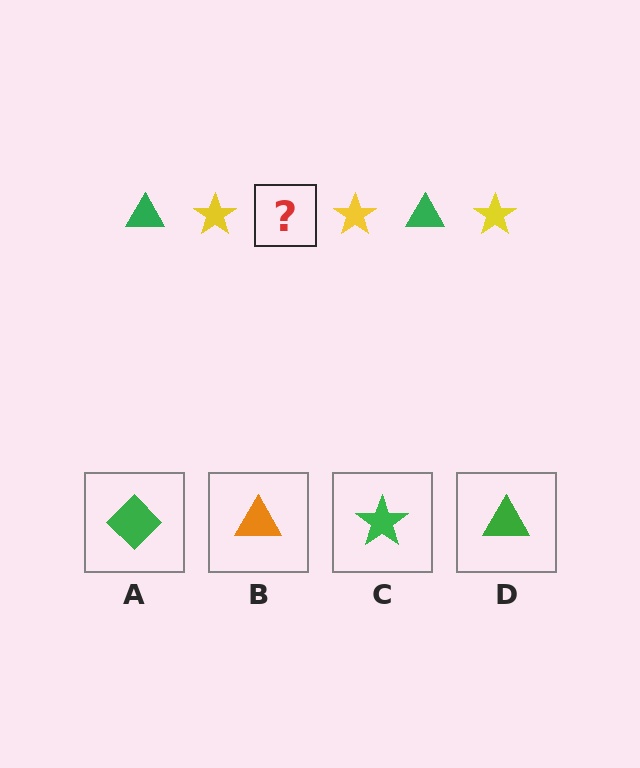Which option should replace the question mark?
Option D.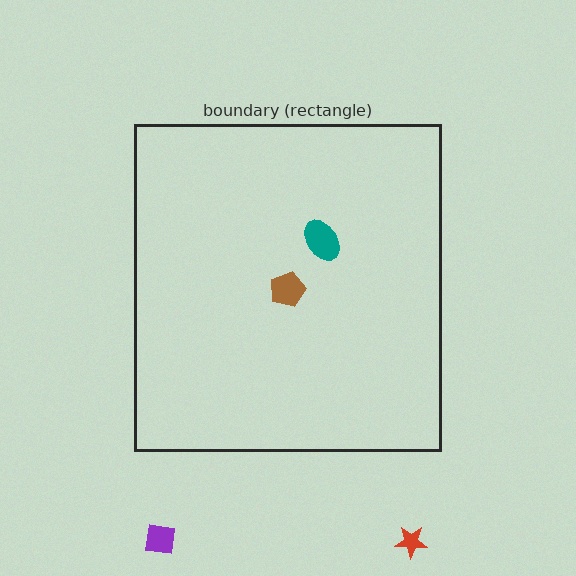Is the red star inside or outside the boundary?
Outside.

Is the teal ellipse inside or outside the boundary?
Inside.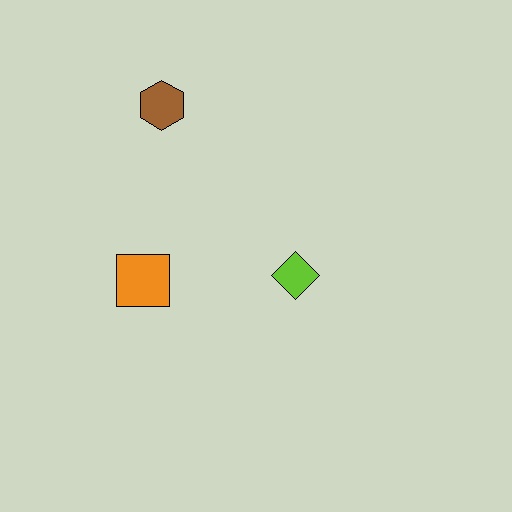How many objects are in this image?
There are 3 objects.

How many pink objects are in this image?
There are no pink objects.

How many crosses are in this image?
There are no crosses.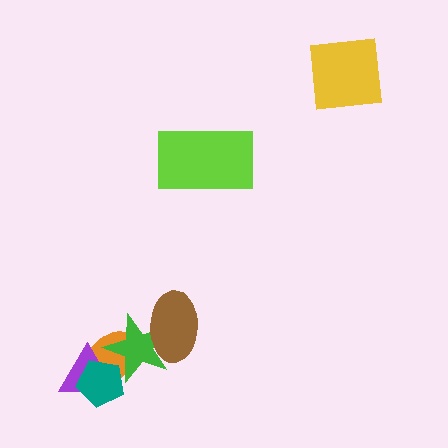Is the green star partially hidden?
Yes, it is partially covered by another shape.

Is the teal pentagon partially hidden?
Yes, it is partially covered by another shape.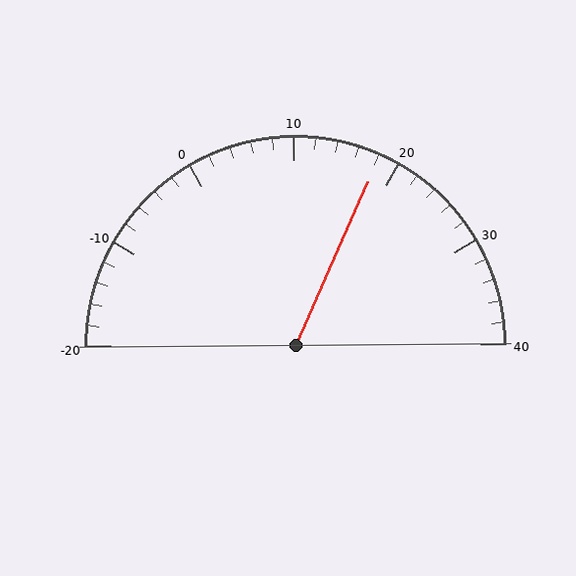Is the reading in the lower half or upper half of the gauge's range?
The reading is in the upper half of the range (-20 to 40).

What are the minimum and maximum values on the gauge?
The gauge ranges from -20 to 40.